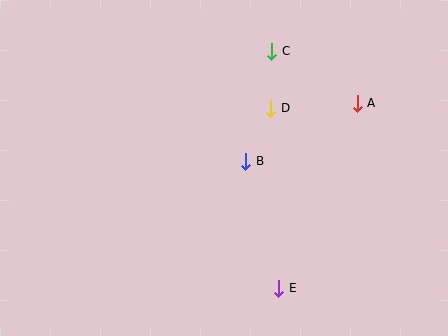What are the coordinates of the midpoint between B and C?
The midpoint between B and C is at (259, 106).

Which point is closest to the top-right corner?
Point A is closest to the top-right corner.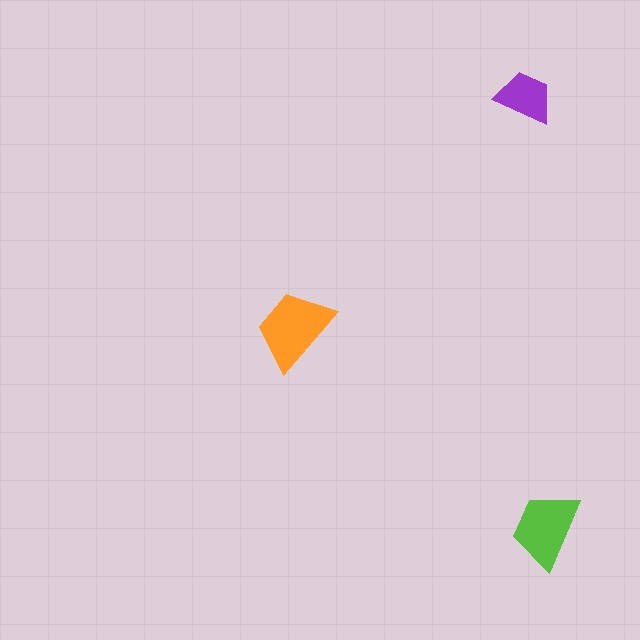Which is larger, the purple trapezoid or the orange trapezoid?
The orange one.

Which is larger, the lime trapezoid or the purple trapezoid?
The lime one.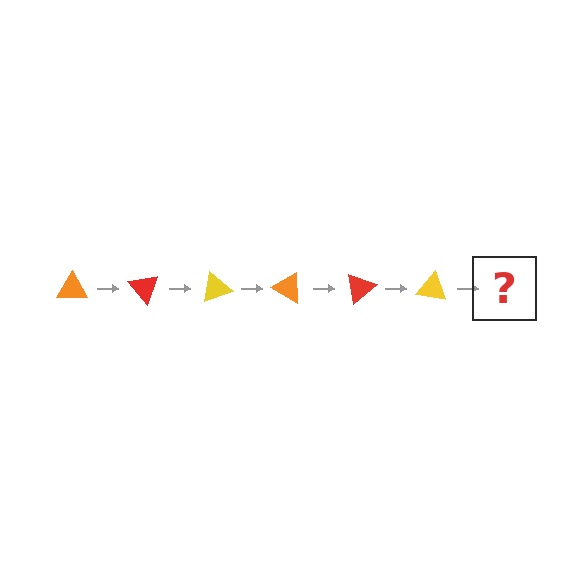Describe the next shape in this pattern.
It should be an orange triangle, rotated 300 degrees from the start.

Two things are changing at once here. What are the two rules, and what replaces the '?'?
The two rules are that it rotates 50 degrees each step and the color cycles through orange, red, and yellow. The '?' should be an orange triangle, rotated 300 degrees from the start.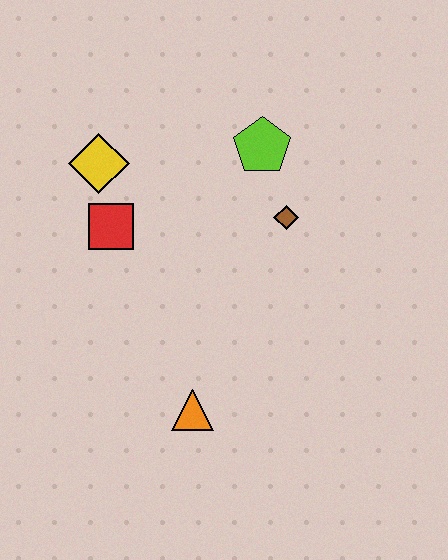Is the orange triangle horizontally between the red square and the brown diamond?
Yes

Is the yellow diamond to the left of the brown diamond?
Yes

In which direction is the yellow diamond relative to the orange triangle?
The yellow diamond is above the orange triangle.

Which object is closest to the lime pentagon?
The brown diamond is closest to the lime pentagon.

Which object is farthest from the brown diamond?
The orange triangle is farthest from the brown diamond.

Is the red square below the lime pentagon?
Yes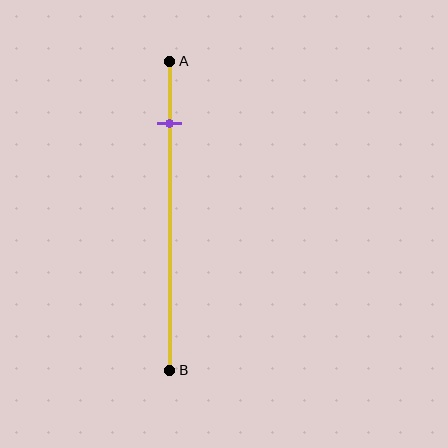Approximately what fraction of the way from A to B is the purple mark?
The purple mark is approximately 20% of the way from A to B.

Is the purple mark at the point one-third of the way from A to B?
No, the mark is at about 20% from A, not at the 33% one-third point.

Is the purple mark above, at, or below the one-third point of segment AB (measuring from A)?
The purple mark is above the one-third point of segment AB.